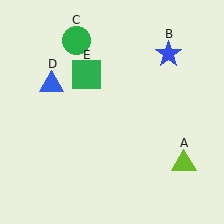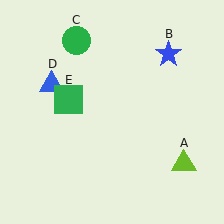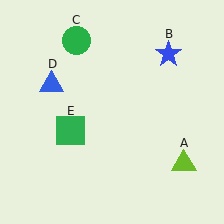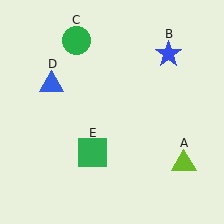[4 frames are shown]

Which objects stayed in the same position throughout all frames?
Lime triangle (object A) and blue star (object B) and green circle (object C) and blue triangle (object D) remained stationary.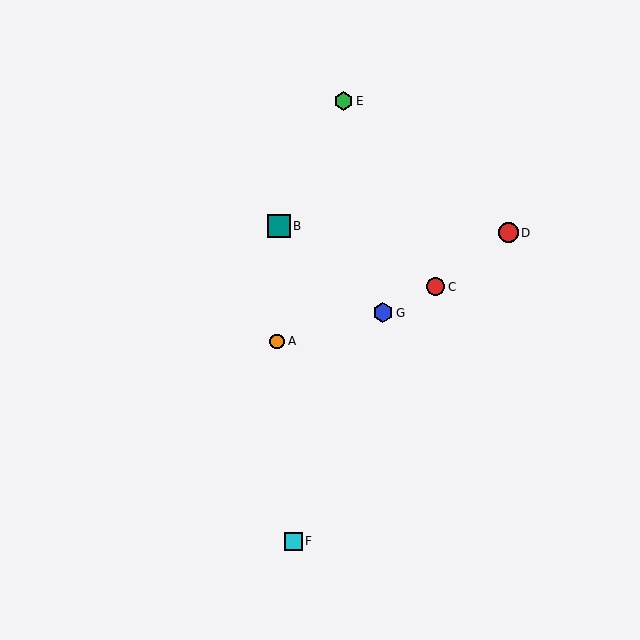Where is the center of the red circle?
The center of the red circle is at (436, 287).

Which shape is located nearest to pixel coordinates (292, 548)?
The cyan square (labeled F) at (293, 541) is nearest to that location.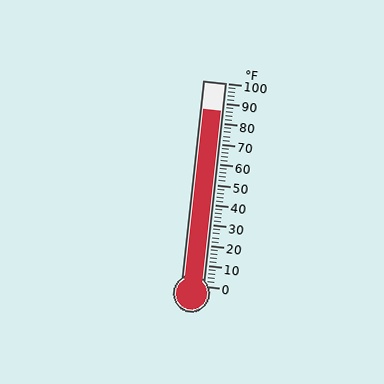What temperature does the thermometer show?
The thermometer shows approximately 86°F.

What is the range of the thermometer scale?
The thermometer scale ranges from 0°F to 100°F.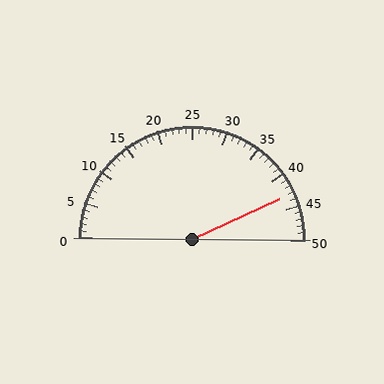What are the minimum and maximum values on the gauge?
The gauge ranges from 0 to 50.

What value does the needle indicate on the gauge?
The needle indicates approximately 43.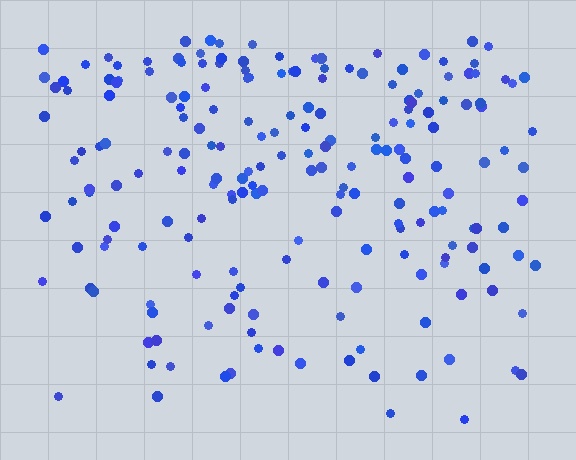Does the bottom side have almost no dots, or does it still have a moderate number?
Still a moderate number, just noticeably fewer than the top.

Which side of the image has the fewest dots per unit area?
The bottom.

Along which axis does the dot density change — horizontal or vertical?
Vertical.